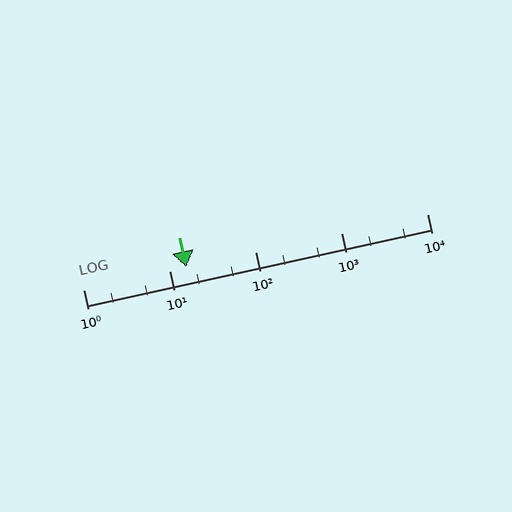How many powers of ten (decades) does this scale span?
The scale spans 4 decades, from 1 to 10000.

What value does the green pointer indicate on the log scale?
The pointer indicates approximately 16.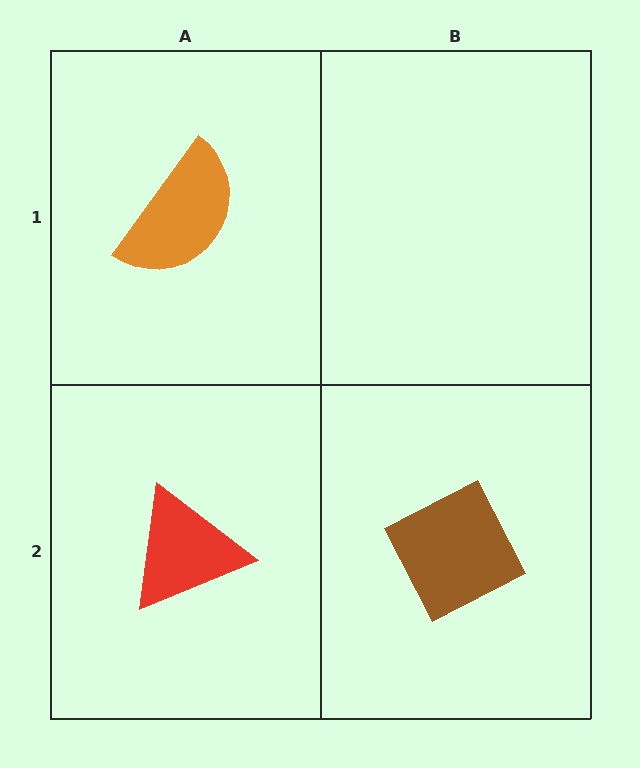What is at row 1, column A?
An orange semicircle.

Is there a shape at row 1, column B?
No, that cell is empty.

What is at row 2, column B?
A brown diamond.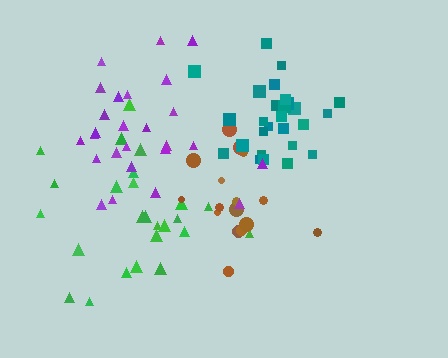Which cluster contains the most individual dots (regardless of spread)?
Teal (28).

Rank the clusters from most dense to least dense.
teal, brown, purple, green.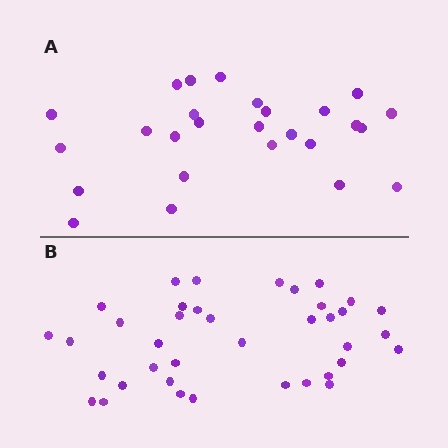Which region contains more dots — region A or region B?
Region B (the bottom region) has more dots.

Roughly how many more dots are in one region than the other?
Region B has roughly 12 or so more dots than region A.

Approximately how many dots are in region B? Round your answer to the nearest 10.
About 40 dots. (The exact count is 38, which rounds to 40.)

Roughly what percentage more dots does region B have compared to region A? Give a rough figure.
About 45% more.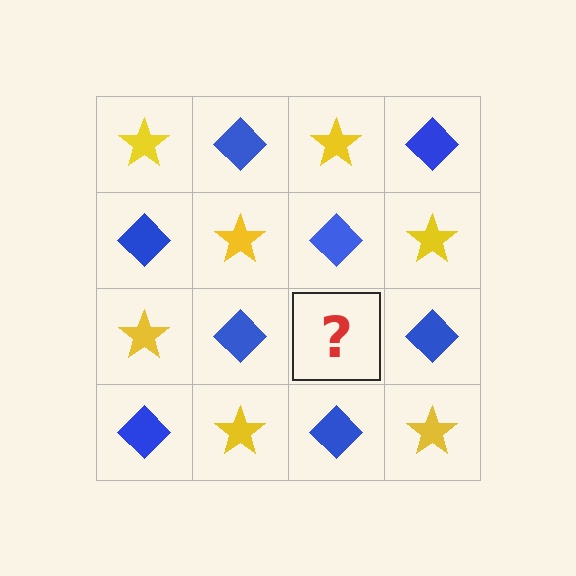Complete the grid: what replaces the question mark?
The question mark should be replaced with a yellow star.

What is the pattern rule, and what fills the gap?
The rule is that it alternates yellow star and blue diamond in a checkerboard pattern. The gap should be filled with a yellow star.